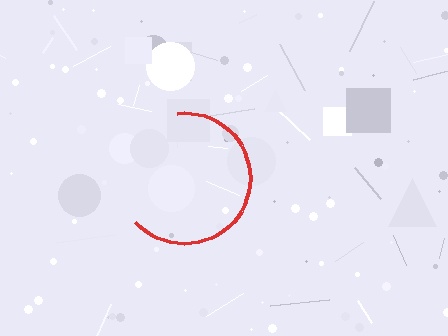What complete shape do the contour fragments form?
The contour fragments form a circle.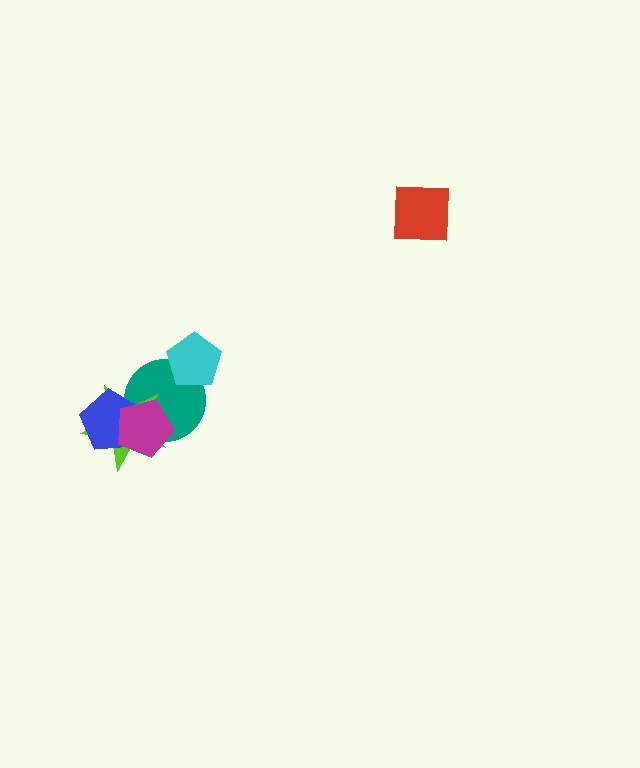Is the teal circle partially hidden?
Yes, it is partially covered by another shape.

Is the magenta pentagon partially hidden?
No, no other shape covers it.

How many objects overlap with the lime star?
3 objects overlap with the lime star.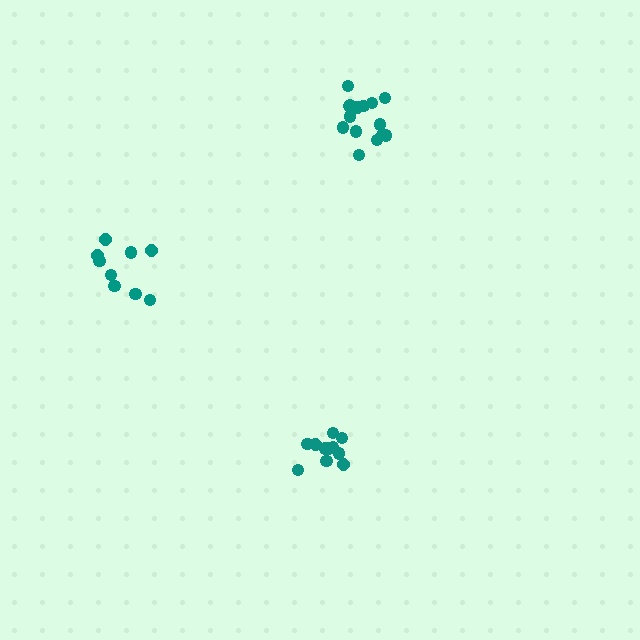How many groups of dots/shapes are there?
There are 3 groups.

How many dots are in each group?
Group 1: 15 dots, Group 2: 9 dots, Group 3: 11 dots (35 total).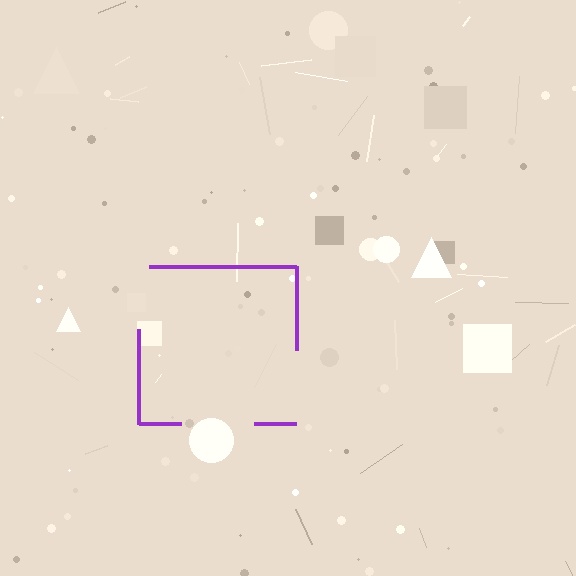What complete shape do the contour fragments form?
The contour fragments form a square.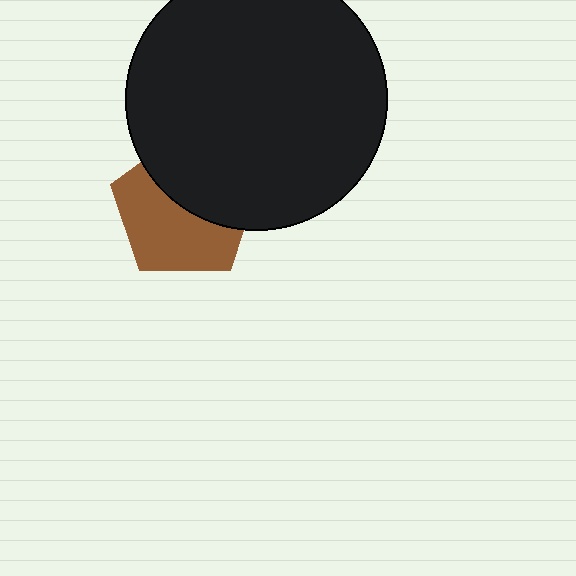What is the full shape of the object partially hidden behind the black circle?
The partially hidden object is a brown pentagon.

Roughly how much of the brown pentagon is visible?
About half of it is visible (roughly 55%).